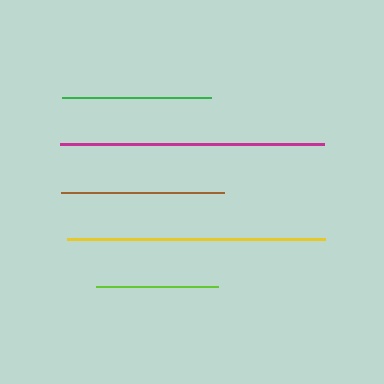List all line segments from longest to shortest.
From longest to shortest: magenta, yellow, brown, green, lime.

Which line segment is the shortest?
The lime line is the shortest at approximately 122 pixels.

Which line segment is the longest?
The magenta line is the longest at approximately 264 pixels.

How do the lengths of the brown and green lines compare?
The brown and green lines are approximately the same length.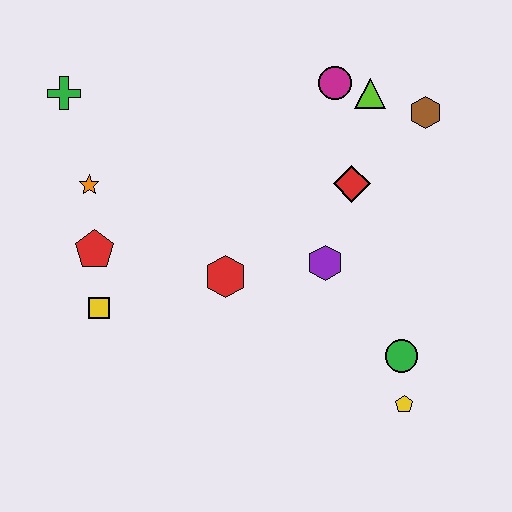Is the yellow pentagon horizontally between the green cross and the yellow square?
No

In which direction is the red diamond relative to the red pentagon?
The red diamond is to the right of the red pentagon.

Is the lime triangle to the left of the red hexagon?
No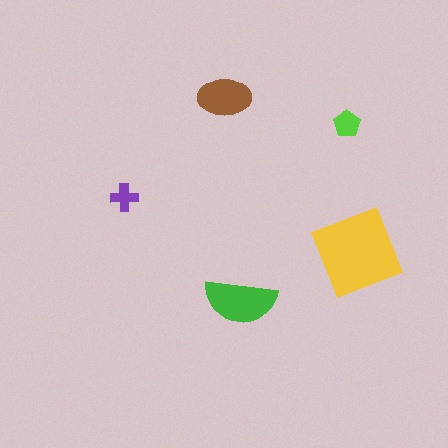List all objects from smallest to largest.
The purple cross, the lime pentagon, the brown ellipse, the green semicircle, the yellow diamond.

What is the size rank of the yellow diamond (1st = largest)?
1st.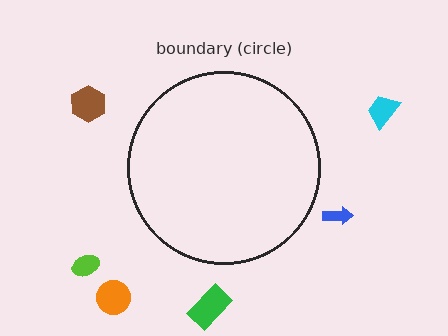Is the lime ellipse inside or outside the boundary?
Outside.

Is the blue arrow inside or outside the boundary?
Outside.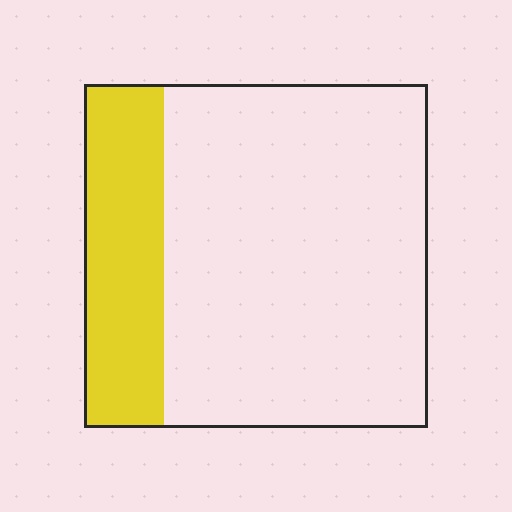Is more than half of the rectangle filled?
No.